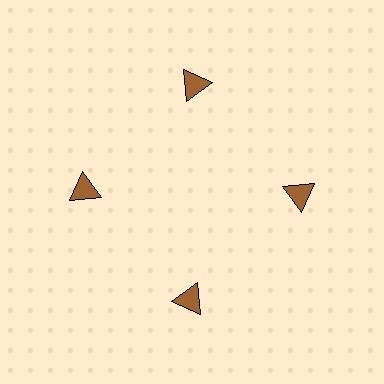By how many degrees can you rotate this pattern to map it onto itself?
The pattern maps onto itself every 90 degrees of rotation.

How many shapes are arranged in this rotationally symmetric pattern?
There are 4 shapes, arranged in 4 groups of 1.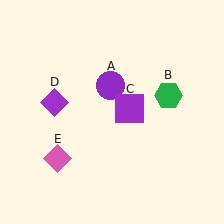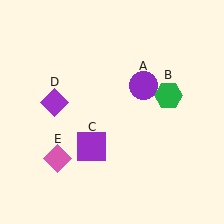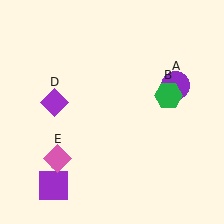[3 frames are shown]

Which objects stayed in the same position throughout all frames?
Green hexagon (object B) and purple diamond (object D) and pink diamond (object E) remained stationary.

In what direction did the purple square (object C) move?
The purple square (object C) moved down and to the left.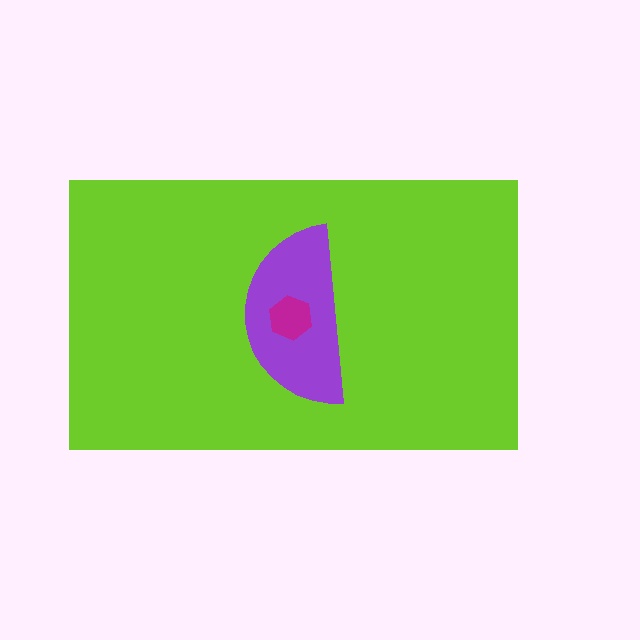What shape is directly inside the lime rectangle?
The purple semicircle.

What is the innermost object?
The magenta hexagon.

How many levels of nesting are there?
3.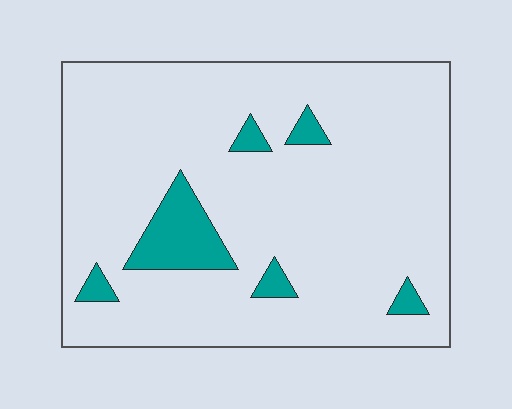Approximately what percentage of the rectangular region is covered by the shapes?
Approximately 10%.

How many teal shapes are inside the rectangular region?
6.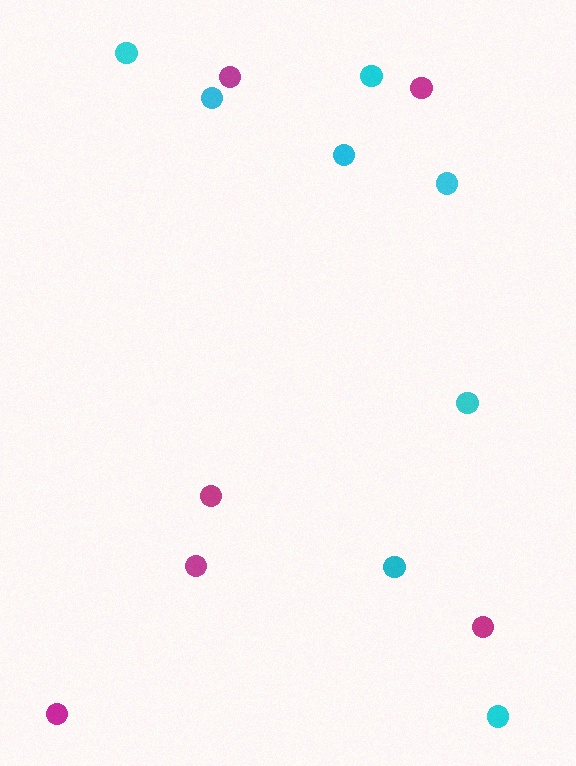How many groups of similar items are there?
There are 2 groups: one group of magenta circles (6) and one group of cyan circles (8).